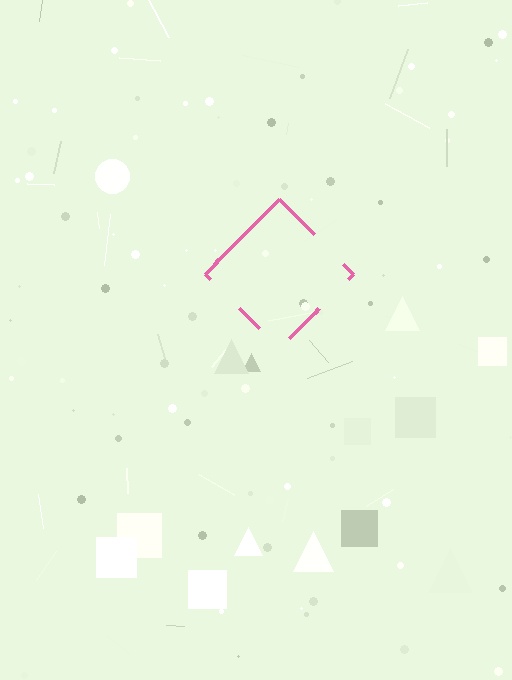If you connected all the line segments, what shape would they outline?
They would outline a diamond.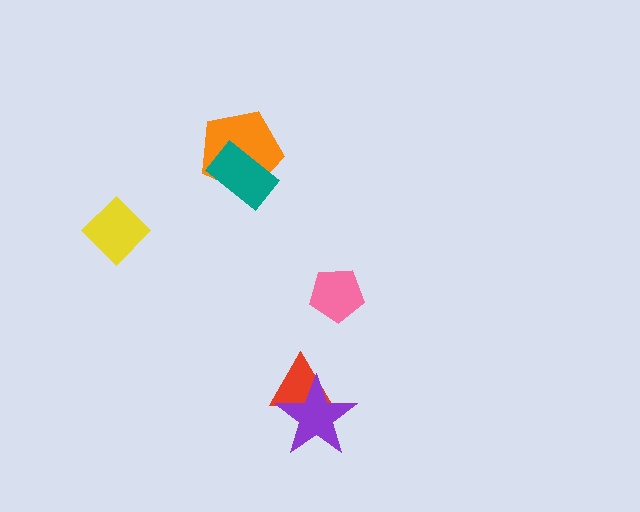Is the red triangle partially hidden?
Yes, it is partially covered by another shape.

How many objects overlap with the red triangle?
1 object overlaps with the red triangle.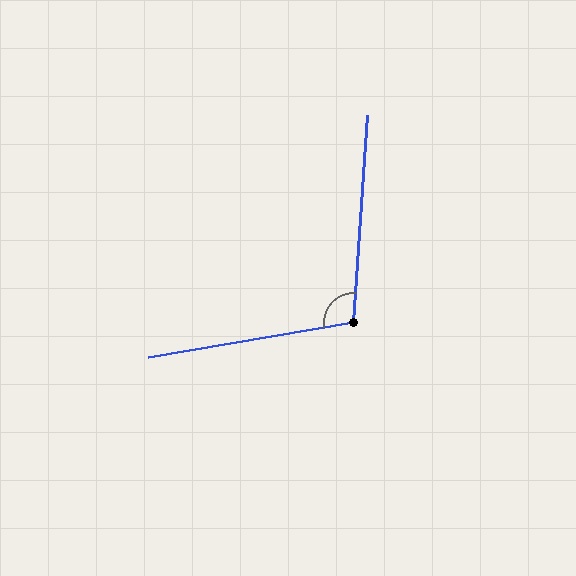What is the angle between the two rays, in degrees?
Approximately 103 degrees.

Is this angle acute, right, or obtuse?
It is obtuse.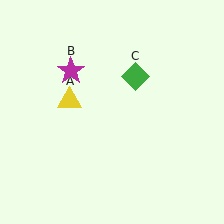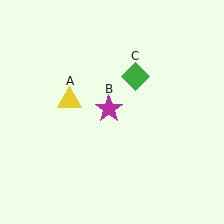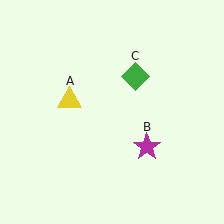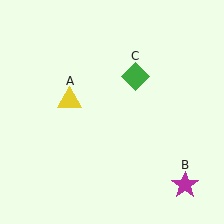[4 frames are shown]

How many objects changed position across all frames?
1 object changed position: magenta star (object B).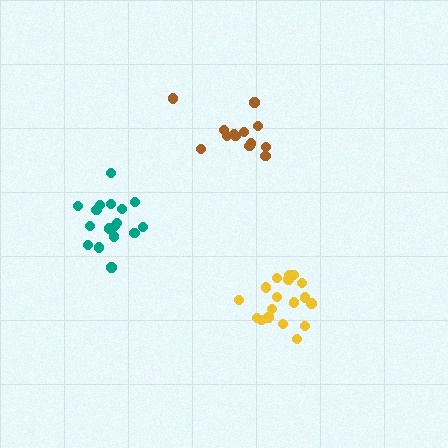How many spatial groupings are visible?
There are 3 spatial groupings.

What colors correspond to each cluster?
The clusters are colored: brown, yellow, teal.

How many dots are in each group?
Group 1: 13 dots, Group 2: 18 dots, Group 3: 17 dots (48 total).